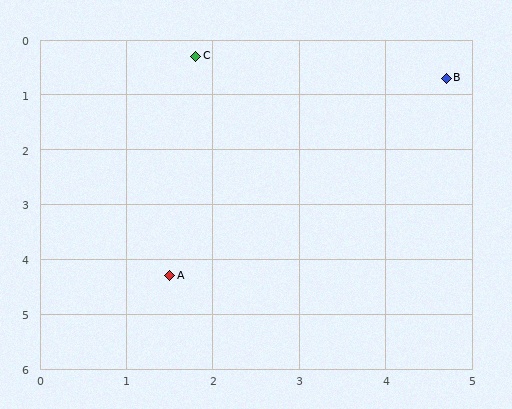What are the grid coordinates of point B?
Point B is at approximately (4.7, 0.7).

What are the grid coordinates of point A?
Point A is at approximately (1.5, 4.3).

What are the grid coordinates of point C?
Point C is at approximately (1.8, 0.3).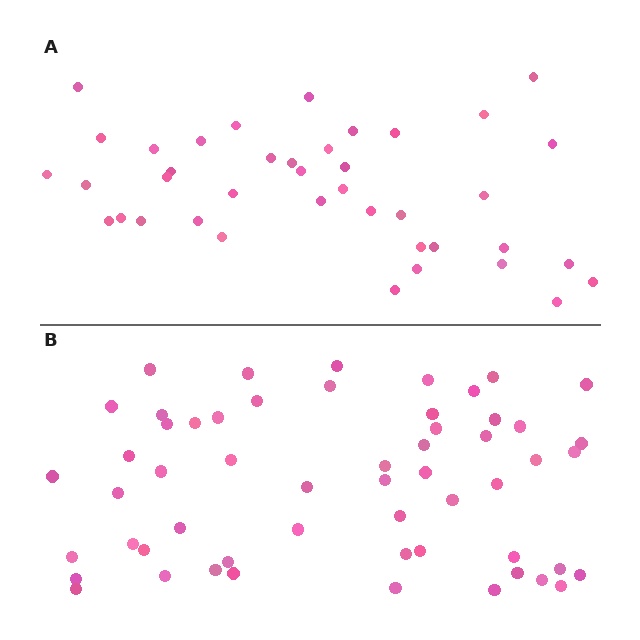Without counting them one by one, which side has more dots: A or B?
Region B (the bottom region) has more dots.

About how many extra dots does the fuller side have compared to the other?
Region B has approximately 15 more dots than region A.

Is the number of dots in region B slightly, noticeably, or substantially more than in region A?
Region B has noticeably more, but not dramatically so. The ratio is roughly 1.4 to 1.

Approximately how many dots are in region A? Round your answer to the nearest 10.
About 40 dots.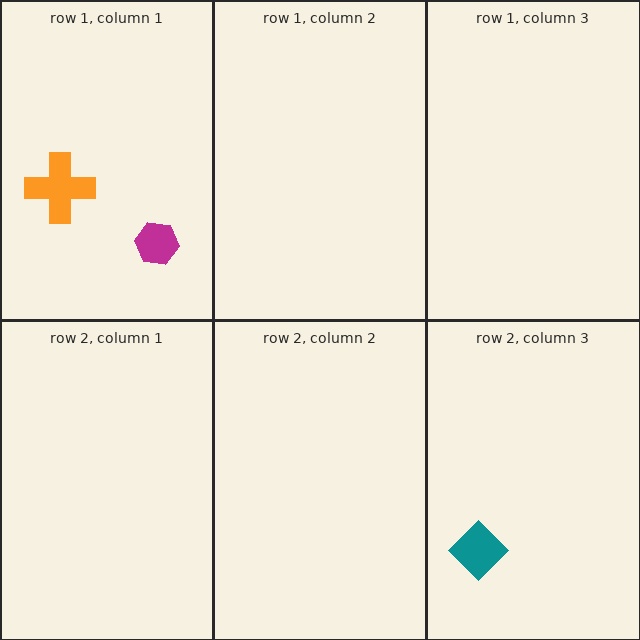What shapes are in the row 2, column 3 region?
The teal diamond.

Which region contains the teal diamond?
The row 2, column 3 region.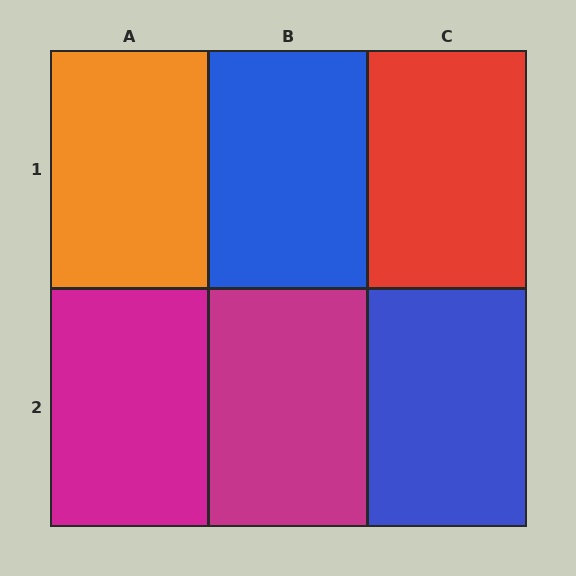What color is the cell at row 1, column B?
Blue.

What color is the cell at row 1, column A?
Orange.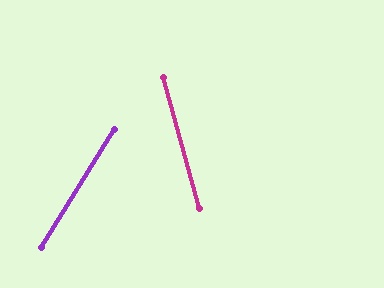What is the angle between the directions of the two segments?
Approximately 47 degrees.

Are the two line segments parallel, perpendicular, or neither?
Neither parallel nor perpendicular — they differ by about 47°.